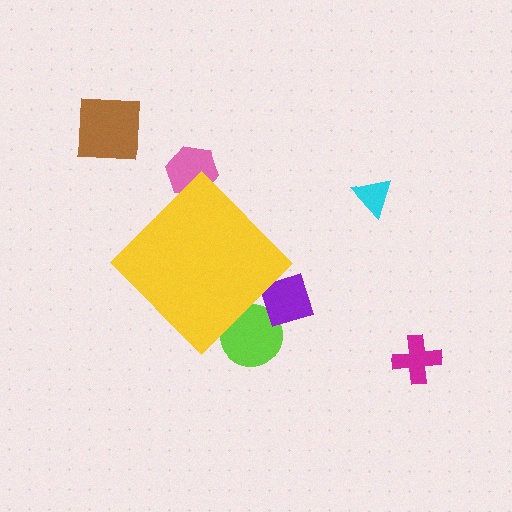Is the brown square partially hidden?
No, the brown square is fully visible.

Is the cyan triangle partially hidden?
No, the cyan triangle is fully visible.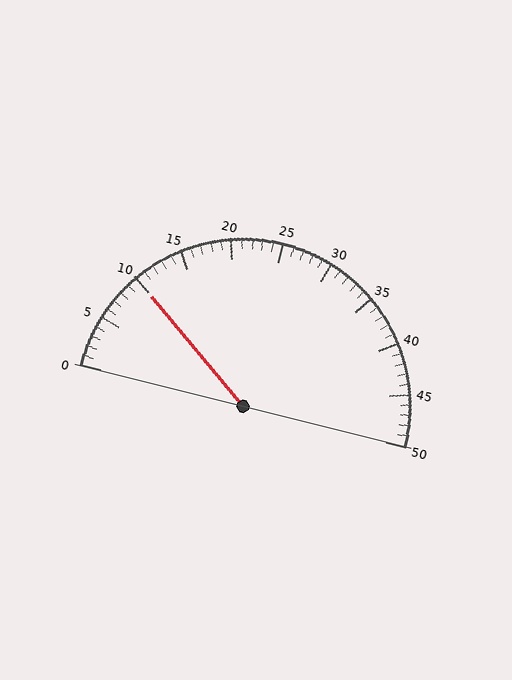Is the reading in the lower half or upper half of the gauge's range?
The reading is in the lower half of the range (0 to 50).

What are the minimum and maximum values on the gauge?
The gauge ranges from 0 to 50.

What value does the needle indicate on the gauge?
The needle indicates approximately 10.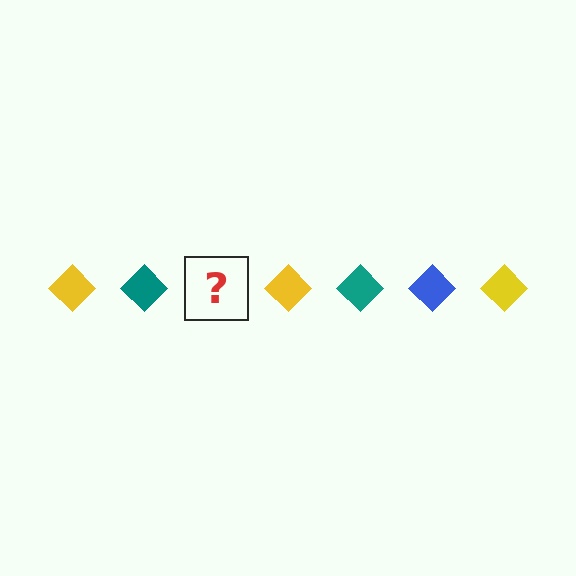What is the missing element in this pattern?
The missing element is a blue diamond.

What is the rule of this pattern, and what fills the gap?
The rule is that the pattern cycles through yellow, teal, blue diamonds. The gap should be filled with a blue diamond.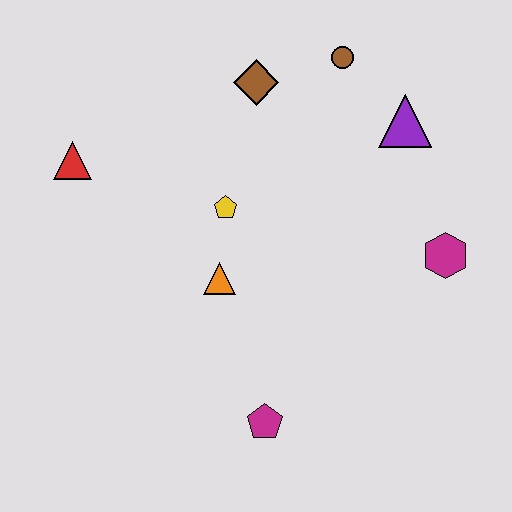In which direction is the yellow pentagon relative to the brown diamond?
The yellow pentagon is below the brown diamond.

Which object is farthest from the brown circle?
The magenta pentagon is farthest from the brown circle.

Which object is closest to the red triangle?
The yellow pentagon is closest to the red triangle.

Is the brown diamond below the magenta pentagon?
No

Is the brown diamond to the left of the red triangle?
No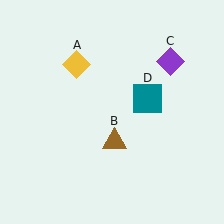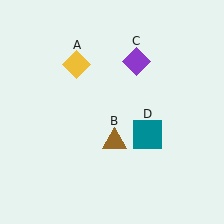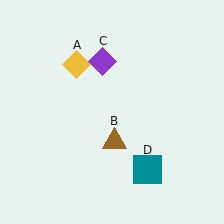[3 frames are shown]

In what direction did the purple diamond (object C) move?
The purple diamond (object C) moved left.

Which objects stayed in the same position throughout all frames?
Yellow diamond (object A) and brown triangle (object B) remained stationary.